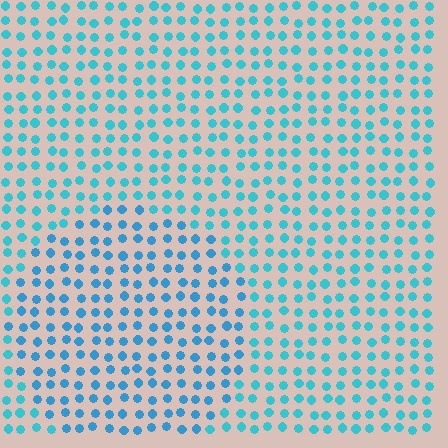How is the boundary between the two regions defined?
The boundary is defined purely by a slight shift in hue (about 17 degrees). Spacing, size, and orientation are identical on both sides.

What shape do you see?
I see a circle.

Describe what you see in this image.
The image is filled with small cyan elements in a uniform arrangement. A circle-shaped region is visible where the elements are tinted to a slightly different hue, forming a subtle color boundary.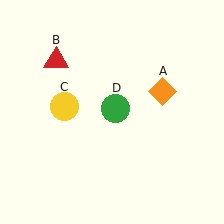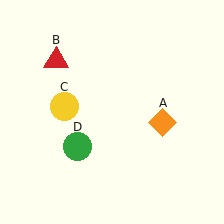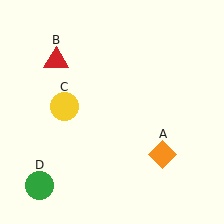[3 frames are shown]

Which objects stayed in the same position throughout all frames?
Red triangle (object B) and yellow circle (object C) remained stationary.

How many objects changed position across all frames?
2 objects changed position: orange diamond (object A), green circle (object D).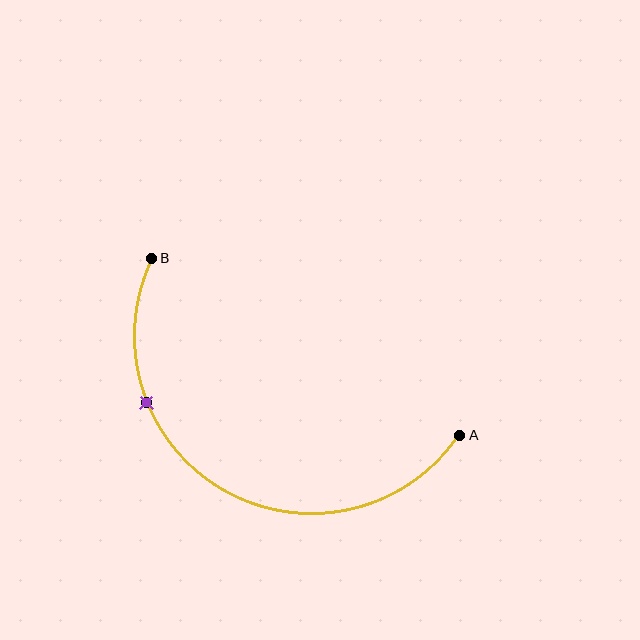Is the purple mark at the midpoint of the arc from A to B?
No. The purple mark lies on the arc but is closer to endpoint B. The arc midpoint would be at the point on the curve equidistant along the arc from both A and B.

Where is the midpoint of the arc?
The arc midpoint is the point on the curve farthest from the straight line joining A and B. It sits below that line.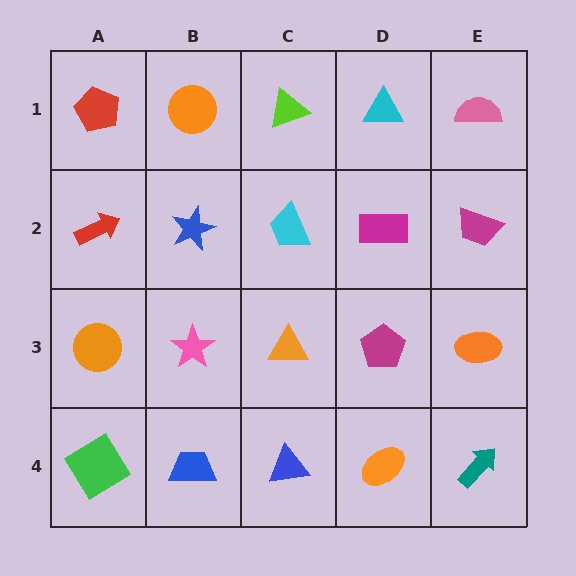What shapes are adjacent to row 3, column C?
A cyan trapezoid (row 2, column C), a blue triangle (row 4, column C), a pink star (row 3, column B), a magenta pentagon (row 3, column D).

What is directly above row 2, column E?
A pink semicircle.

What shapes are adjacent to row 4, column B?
A pink star (row 3, column B), a green diamond (row 4, column A), a blue triangle (row 4, column C).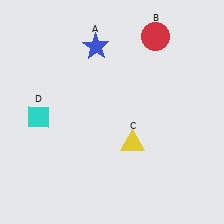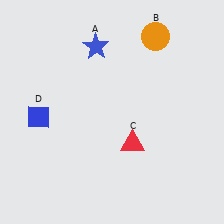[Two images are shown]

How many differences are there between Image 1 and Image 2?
There are 3 differences between the two images.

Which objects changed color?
B changed from red to orange. C changed from yellow to red. D changed from cyan to blue.